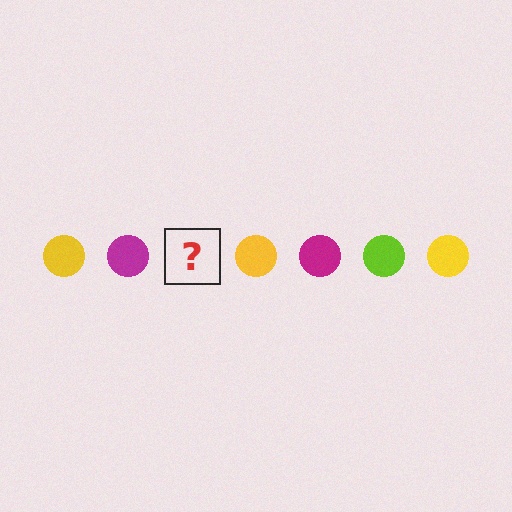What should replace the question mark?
The question mark should be replaced with a lime circle.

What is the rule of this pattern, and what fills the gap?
The rule is that the pattern cycles through yellow, magenta, lime circles. The gap should be filled with a lime circle.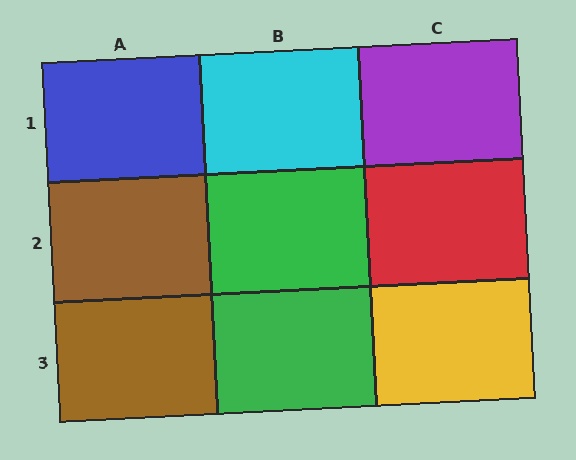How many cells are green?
2 cells are green.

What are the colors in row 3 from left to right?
Brown, green, yellow.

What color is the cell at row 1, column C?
Purple.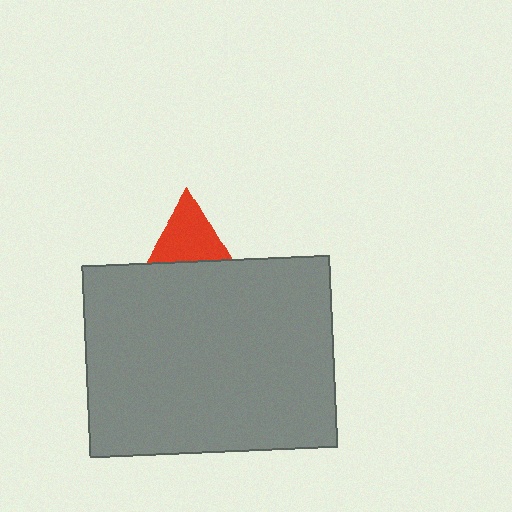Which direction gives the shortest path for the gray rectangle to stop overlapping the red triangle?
Moving down gives the shortest separation.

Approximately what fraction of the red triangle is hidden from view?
Roughly 62% of the red triangle is hidden behind the gray rectangle.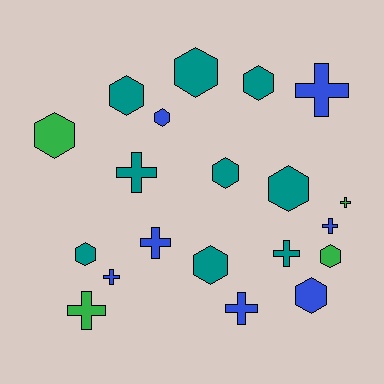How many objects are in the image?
There are 20 objects.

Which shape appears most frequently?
Hexagon, with 11 objects.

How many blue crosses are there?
There are 5 blue crosses.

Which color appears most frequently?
Teal, with 9 objects.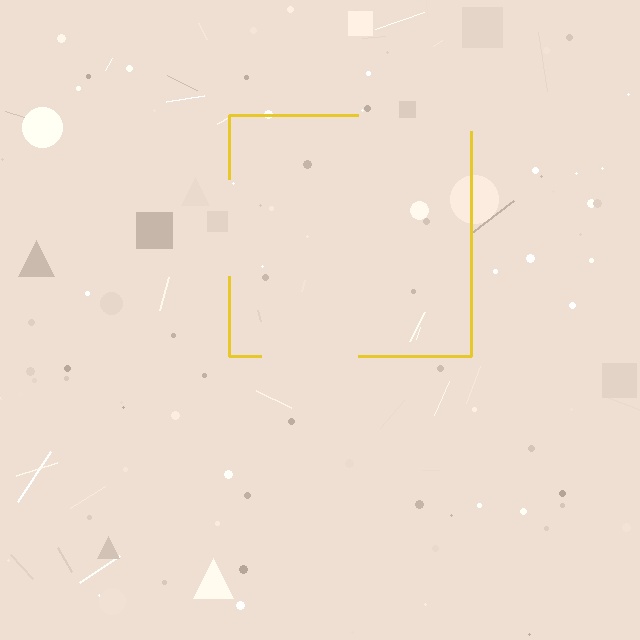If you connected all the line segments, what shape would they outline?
They would outline a square.